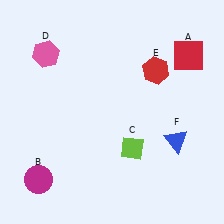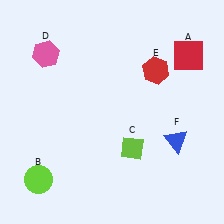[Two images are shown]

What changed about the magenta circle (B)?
In Image 1, B is magenta. In Image 2, it changed to lime.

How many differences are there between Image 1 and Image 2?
There is 1 difference between the two images.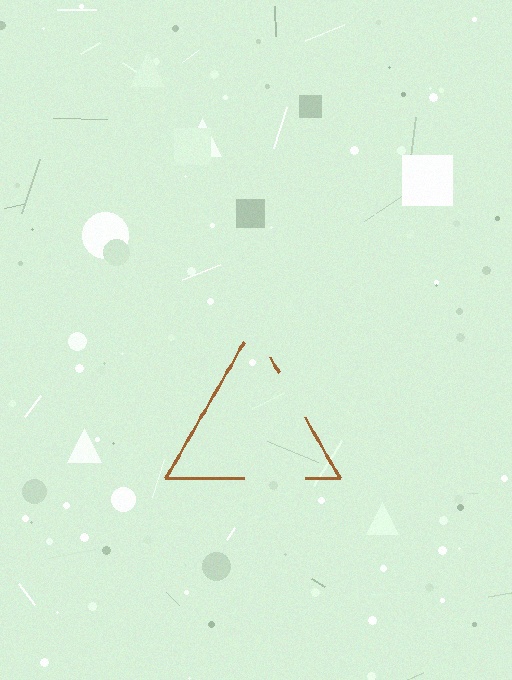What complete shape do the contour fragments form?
The contour fragments form a triangle.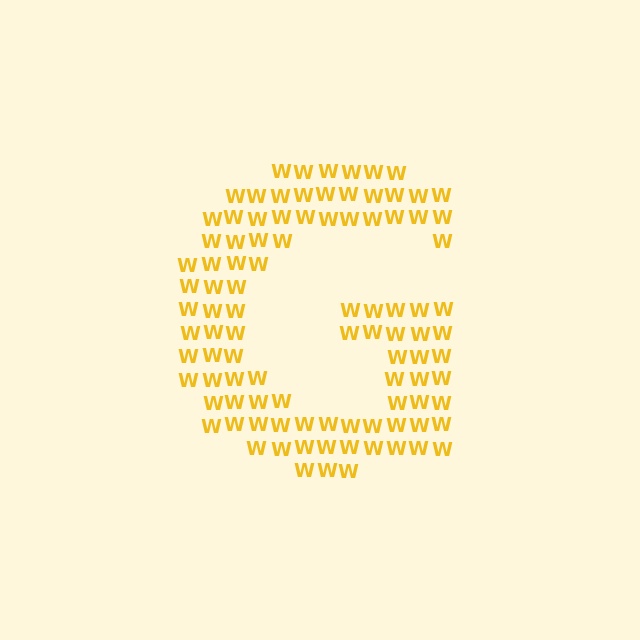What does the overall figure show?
The overall figure shows the letter G.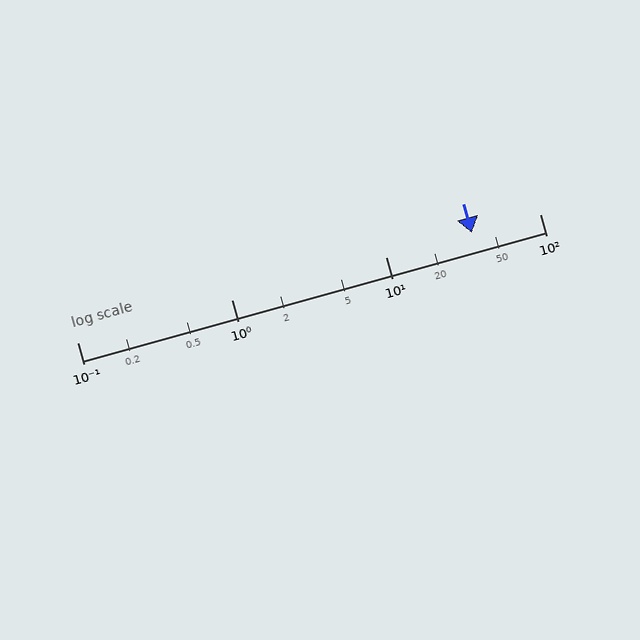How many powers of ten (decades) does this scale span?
The scale spans 3 decades, from 0.1 to 100.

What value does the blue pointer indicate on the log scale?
The pointer indicates approximately 36.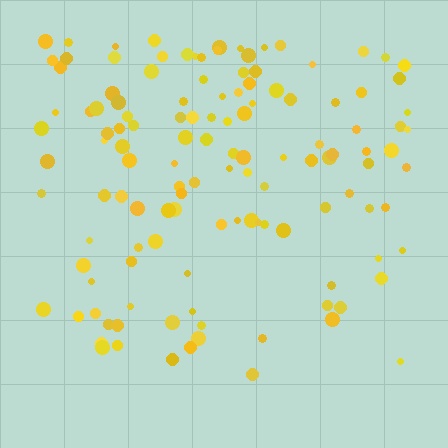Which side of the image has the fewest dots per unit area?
The bottom.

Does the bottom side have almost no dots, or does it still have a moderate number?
Still a moderate number, just noticeably fewer than the top.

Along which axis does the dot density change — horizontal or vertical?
Vertical.